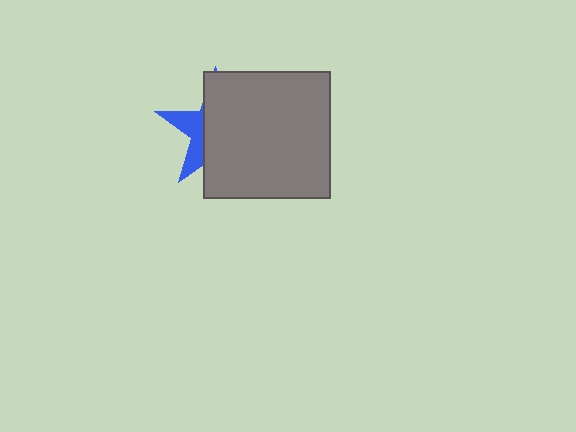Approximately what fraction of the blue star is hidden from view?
Roughly 69% of the blue star is hidden behind the gray square.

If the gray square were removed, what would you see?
You would see the complete blue star.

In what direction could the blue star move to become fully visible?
The blue star could move left. That would shift it out from behind the gray square entirely.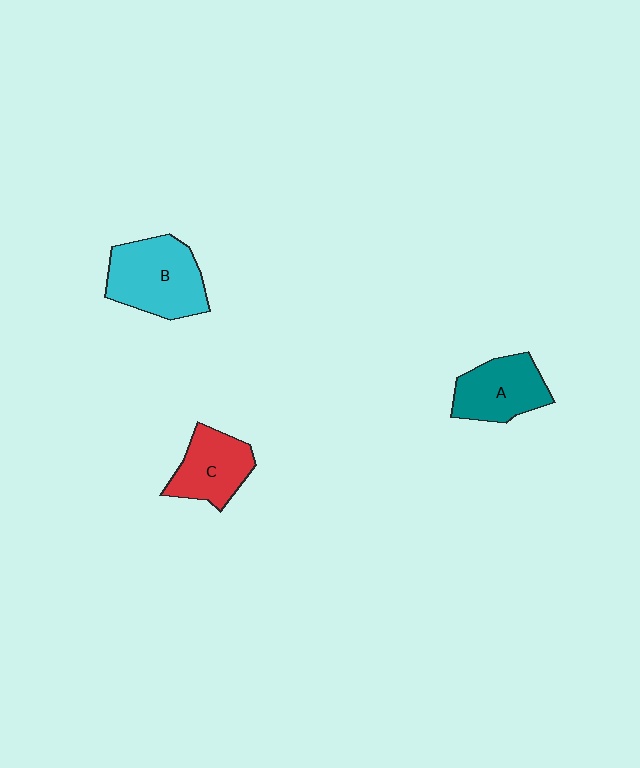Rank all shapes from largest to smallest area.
From largest to smallest: B (cyan), A (teal), C (red).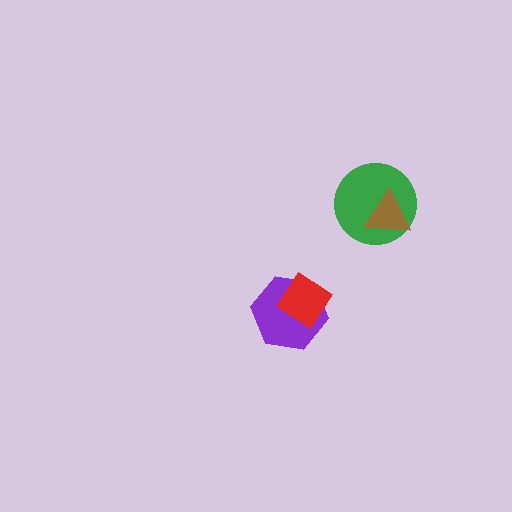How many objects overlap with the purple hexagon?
1 object overlaps with the purple hexagon.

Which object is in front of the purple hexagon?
The red diamond is in front of the purple hexagon.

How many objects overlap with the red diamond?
1 object overlaps with the red diamond.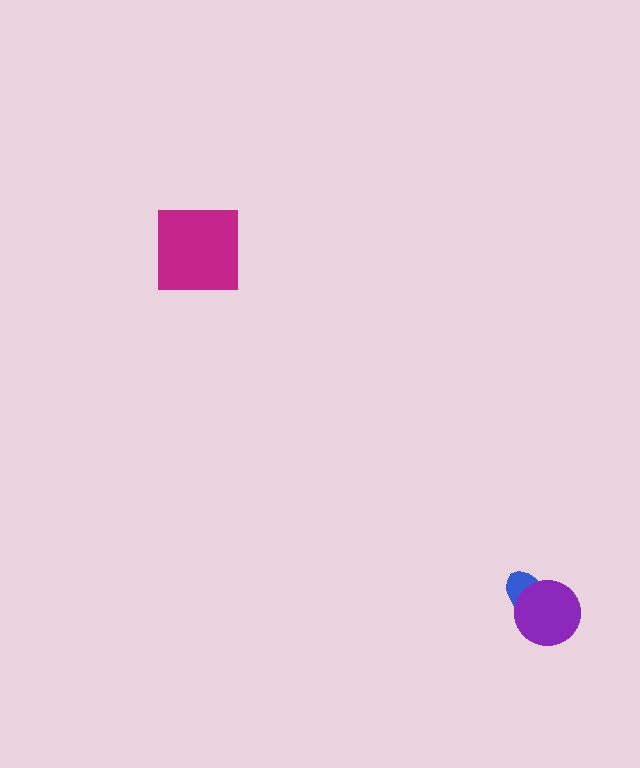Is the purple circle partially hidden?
No, no other shape covers it.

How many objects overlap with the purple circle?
1 object overlaps with the purple circle.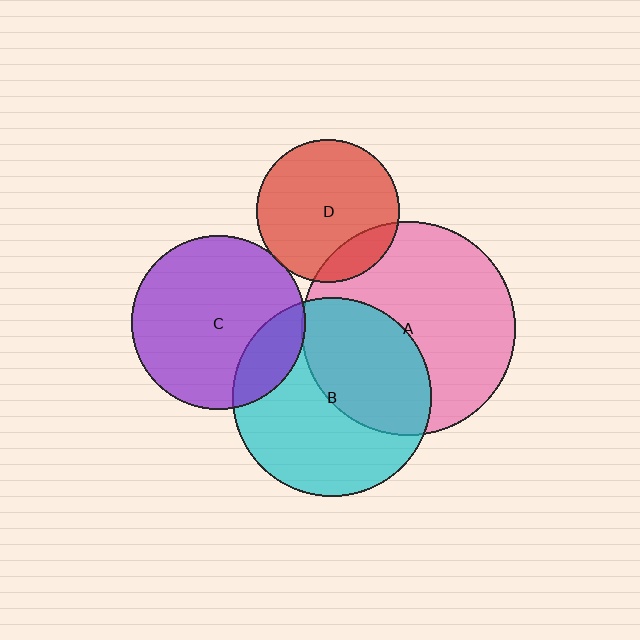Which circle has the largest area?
Circle A (pink).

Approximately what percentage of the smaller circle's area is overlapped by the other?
Approximately 5%.